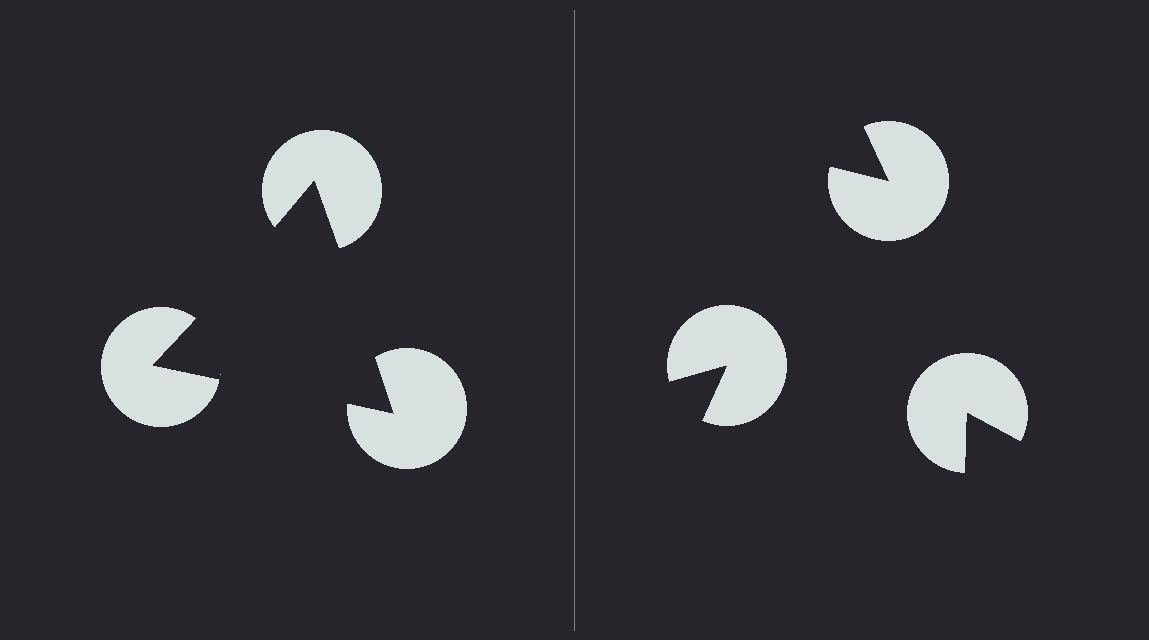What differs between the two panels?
The pac-man discs are positioned identically on both sides; only the wedge orientations differ. On the left they align to a triangle; on the right they are misaligned.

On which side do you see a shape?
An illusory triangle appears on the left side. On the right side the wedge cuts are rotated, so no coherent shape forms.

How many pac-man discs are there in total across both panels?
6 — 3 on each side.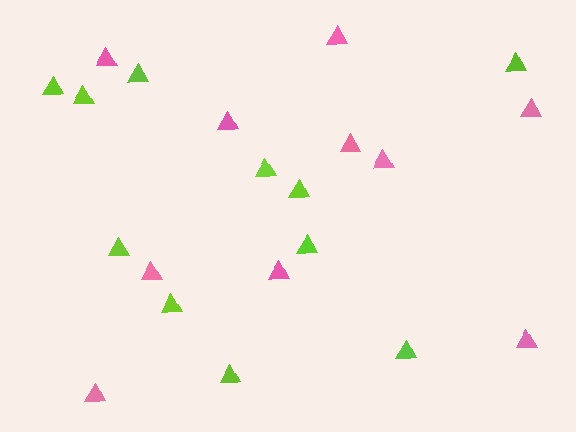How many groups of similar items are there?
There are 2 groups: one group of lime triangles (11) and one group of pink triangles (10).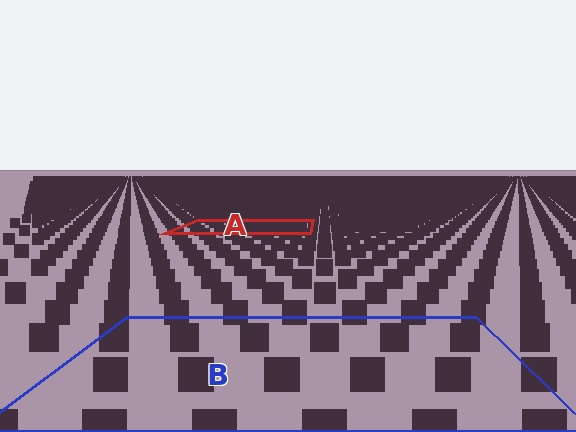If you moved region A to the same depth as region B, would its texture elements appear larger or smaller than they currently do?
They would appear larger. At a closer depth, the same texture elements are projected at a bigger on-screen size.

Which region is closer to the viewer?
Region B is closer. The texture elements there are larger and more spread out.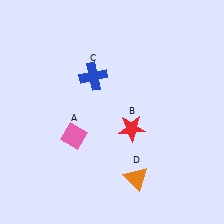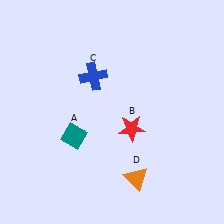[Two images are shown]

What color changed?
The diamond (A) changed from pink in Image 1 to teal in Image 2.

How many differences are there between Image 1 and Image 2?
There is 1 difference between the two images.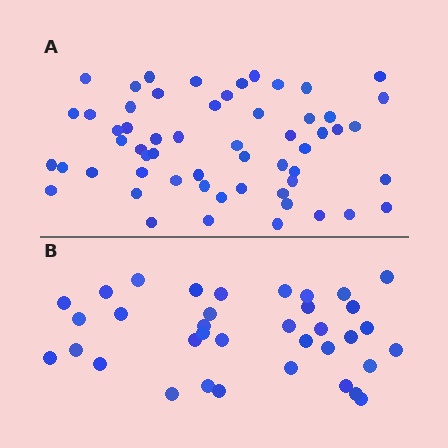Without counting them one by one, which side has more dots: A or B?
Region A (the top region) has more dots.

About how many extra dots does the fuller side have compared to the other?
Region A has approximately 20 more dots than region B.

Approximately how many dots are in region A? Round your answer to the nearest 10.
About 60 dots. (The exact count is 57, which rounds to 60.)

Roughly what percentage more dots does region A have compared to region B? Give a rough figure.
About 60% more.